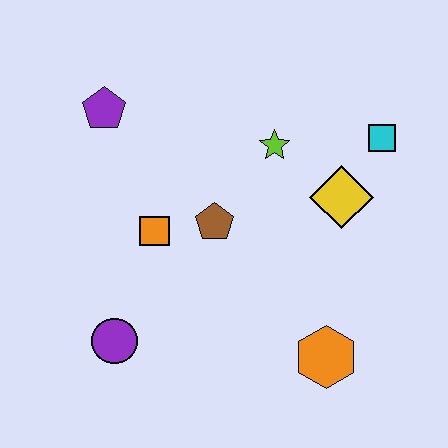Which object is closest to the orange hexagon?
The yellow diamond is closest to the orange hexagon.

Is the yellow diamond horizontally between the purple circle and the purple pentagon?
No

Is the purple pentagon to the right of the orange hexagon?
No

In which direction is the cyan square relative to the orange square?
The cyan square is to the right of the orange square.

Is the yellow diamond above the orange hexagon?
Yes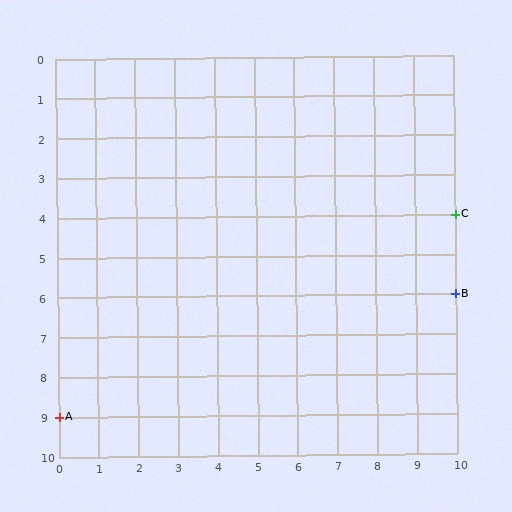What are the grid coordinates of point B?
Point B is at grid coordinates (10, 6).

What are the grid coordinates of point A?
Point A is at grid coordinates (0, 9).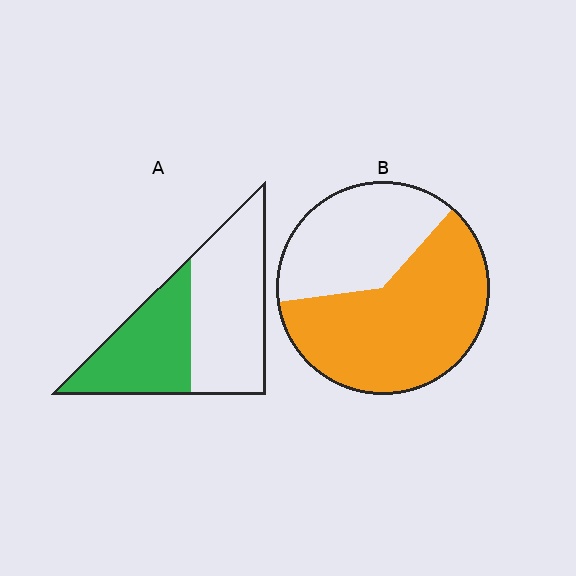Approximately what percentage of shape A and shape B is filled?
A is approximately 45% and B is approximately 60%.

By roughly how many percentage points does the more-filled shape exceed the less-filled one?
By roughly 20 percentage points (B over A).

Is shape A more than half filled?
No.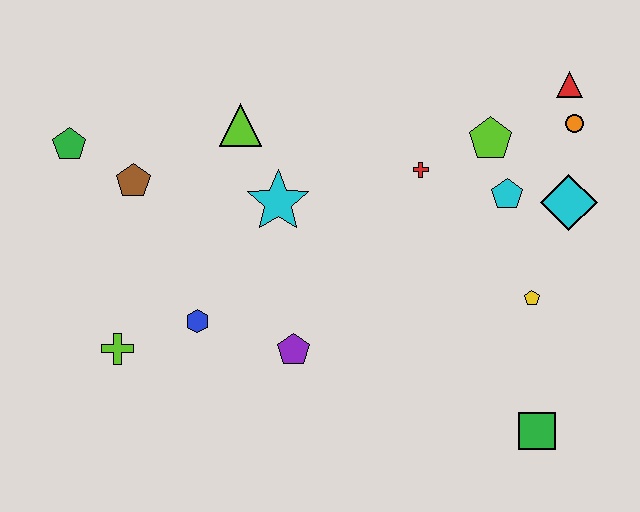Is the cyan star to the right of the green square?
No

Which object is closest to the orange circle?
The red triangle is closest to the orange circle.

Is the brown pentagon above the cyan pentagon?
Yes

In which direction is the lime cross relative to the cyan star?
The lime cross is to the left of the cyan star.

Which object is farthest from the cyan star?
The green square is farthest from the cyan star.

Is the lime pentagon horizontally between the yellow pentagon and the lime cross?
Yes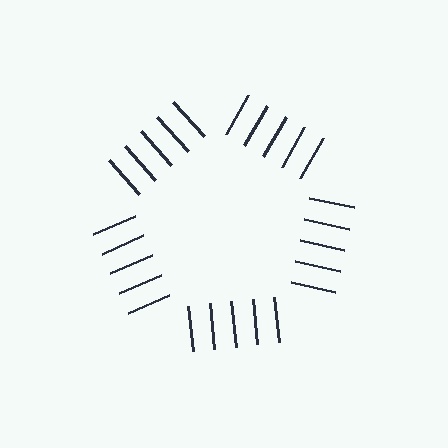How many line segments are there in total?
25 — 5 along each of the 5 edges.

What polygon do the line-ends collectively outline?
An illusory pentagon — the line segments terminate on its edges but no continuous stroke is drawn.